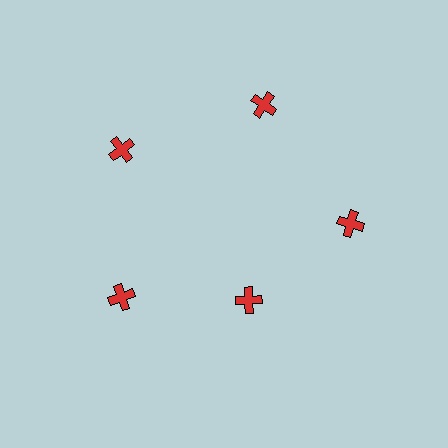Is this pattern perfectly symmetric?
No. The 5 red crosses are arranged in a ring, but one element near the 5 o'clock position is pulled inward toward the center, breaking the 5-fold rotational symmetry.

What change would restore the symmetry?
The symmetry would be restored by moving it outward, back onto the ring so that all 5 crosses sit at equal angles and equal distance from the center.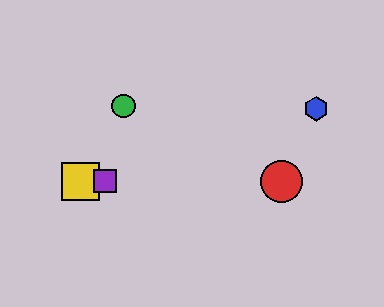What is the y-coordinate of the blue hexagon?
The blue hexagon is at y≈109.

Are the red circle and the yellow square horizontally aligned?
Yes, both are at y≈181.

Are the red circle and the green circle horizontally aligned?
No, the red circle is at y≈181 and the green circle is at y≈106.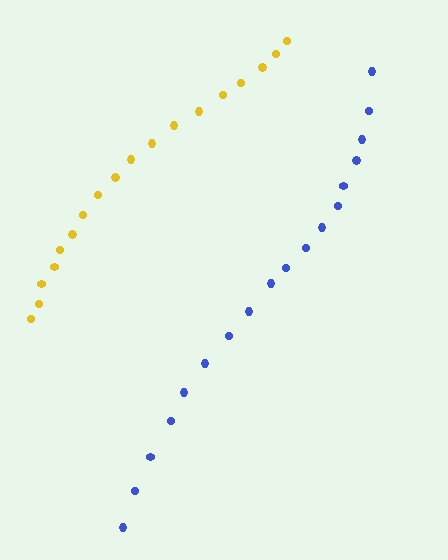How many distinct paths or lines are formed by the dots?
There are 2 distinct paths.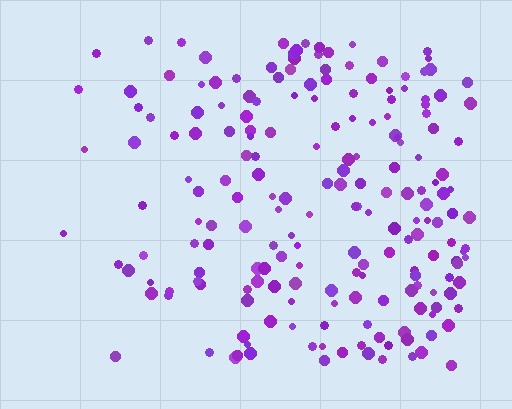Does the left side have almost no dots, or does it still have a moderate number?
Still a moderate number, just noticeably fewer than the right.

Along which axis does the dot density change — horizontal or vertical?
Horizontal.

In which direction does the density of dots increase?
From left to right, with the right side densest.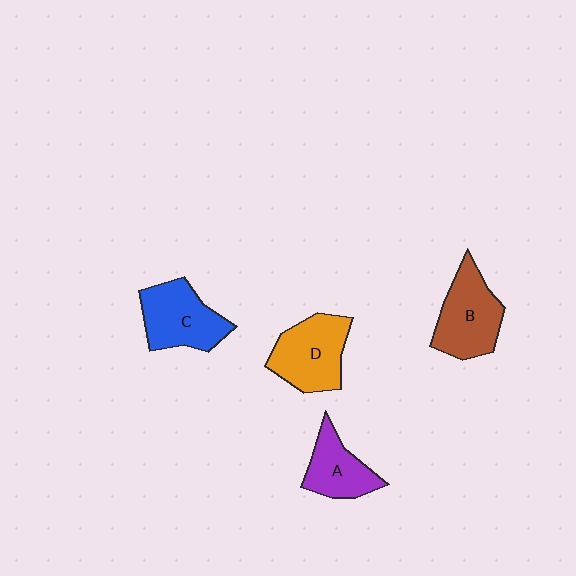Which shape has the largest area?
Shape D (orange).